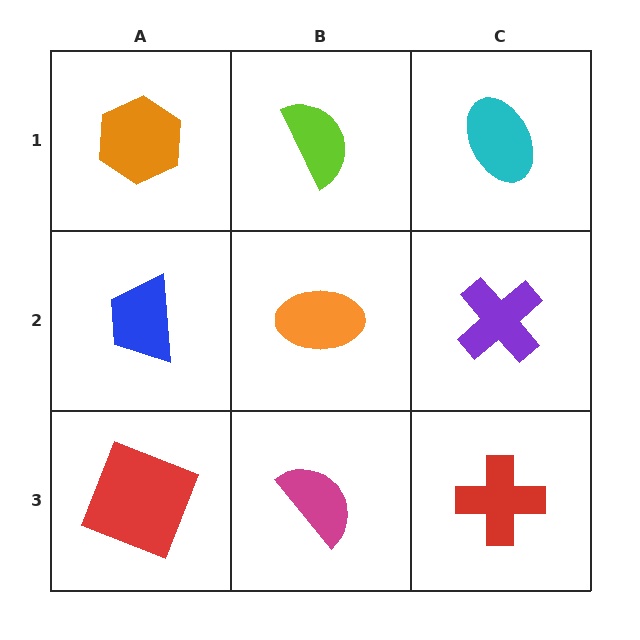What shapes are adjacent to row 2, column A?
An orange hexagon (row 1, column A), a red square (row 3, column A), an orange ellipse (row 2, column B).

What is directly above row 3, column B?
An orange ellipse.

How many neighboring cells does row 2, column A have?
3.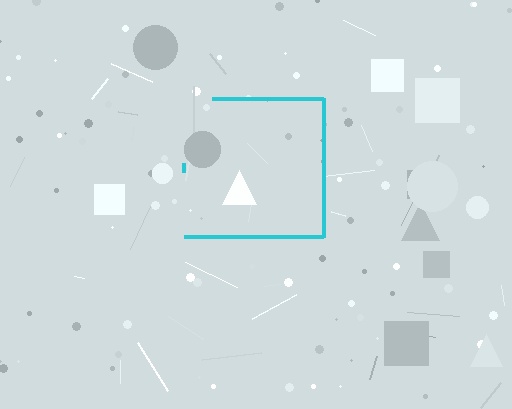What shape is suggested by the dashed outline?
The dashed outline suggests a square.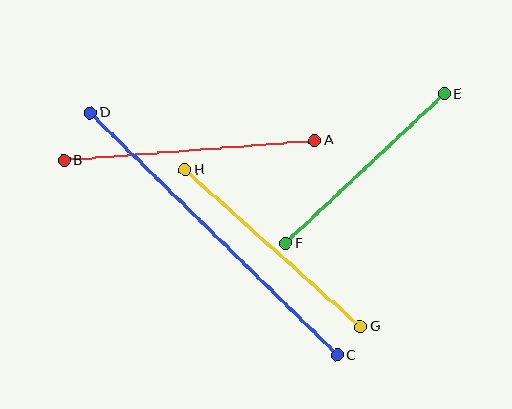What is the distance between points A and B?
The distance is approximately 252 pixels.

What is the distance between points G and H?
The distance is approximately 236 pixels.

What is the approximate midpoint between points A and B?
The midpoint is at approximately (189, 151) pixels.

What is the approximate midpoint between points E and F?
The midpoint is at approximately (365, 169) pixels.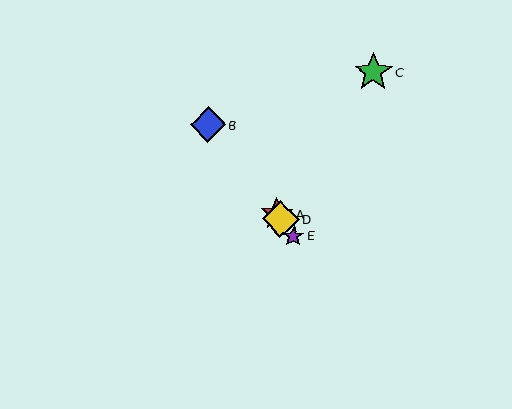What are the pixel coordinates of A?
Object A is at (277, 214).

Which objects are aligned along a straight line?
Objects A, B, D, E are aligned along a straight line.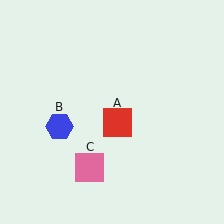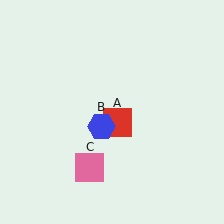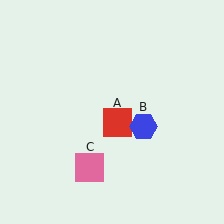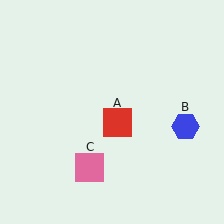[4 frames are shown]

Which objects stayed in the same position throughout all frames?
Red square (object A) and pink square (object C) remained stationary.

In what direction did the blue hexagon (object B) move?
The blue hexagon (object B) moved right.